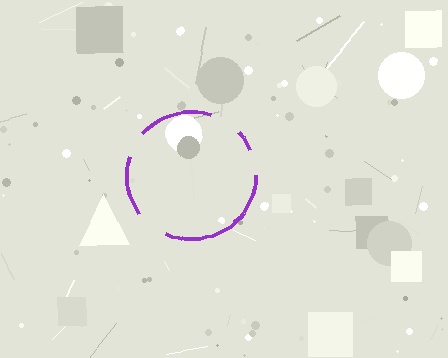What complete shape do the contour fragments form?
The contour fragments form a circle.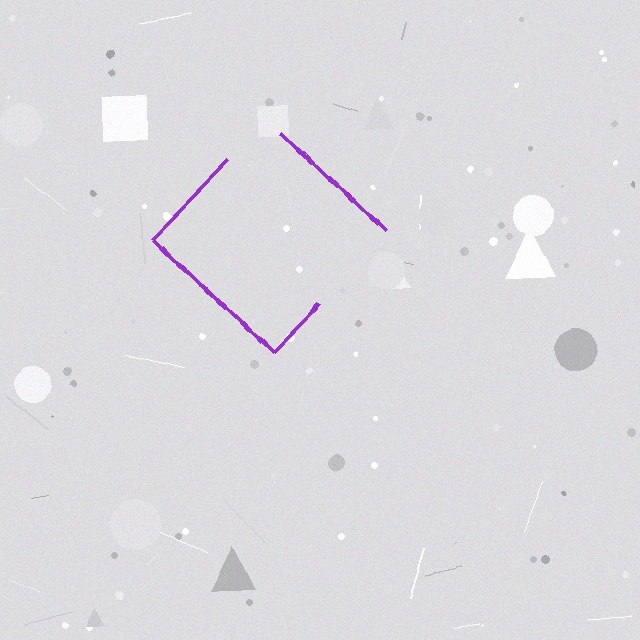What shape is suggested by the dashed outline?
The dashed outline suggests a diamond.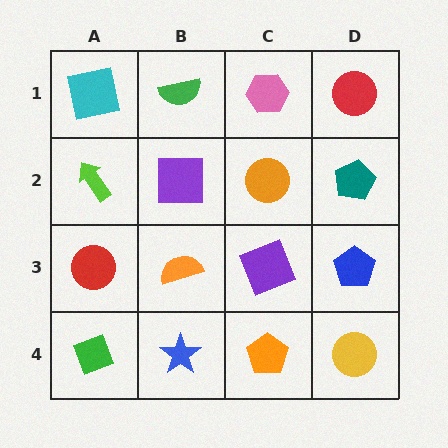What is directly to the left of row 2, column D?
An orange circle.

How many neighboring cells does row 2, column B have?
4.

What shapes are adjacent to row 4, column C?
A purple square (row 3, column C), a blue star (row 4, column B), a yellow circle (row 4, column D).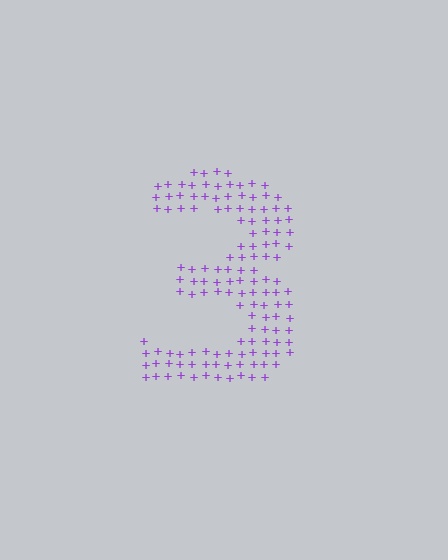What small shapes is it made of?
It is made of small plus signs.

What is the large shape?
The large shape is the digit 3.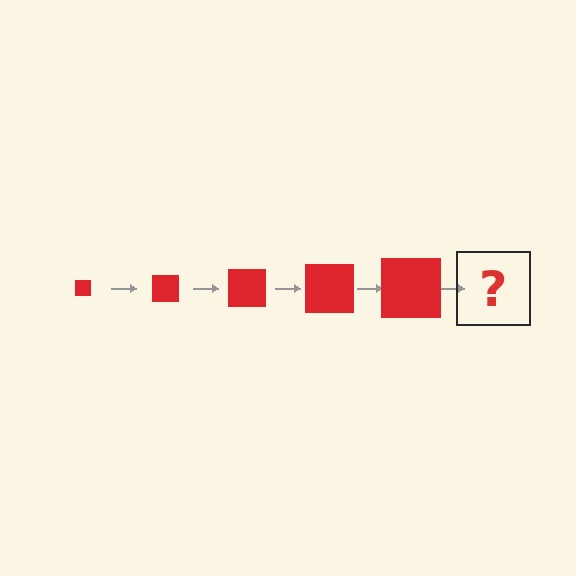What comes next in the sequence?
The next element should be a red square, larger than the previous one.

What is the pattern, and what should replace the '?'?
The pattern is that the square gets progressively larger each step. The '?' should be a red square, larger than the previous one.